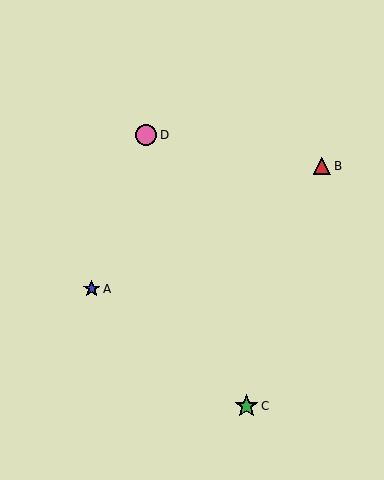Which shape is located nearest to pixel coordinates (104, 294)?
The blue star (labeled A) at (92, 289) is nearest to that location.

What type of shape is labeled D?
Shape D is a pink circle.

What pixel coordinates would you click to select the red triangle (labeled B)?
Click at (322, 166) to select the red triangle B.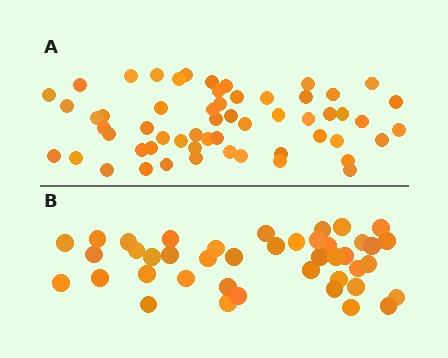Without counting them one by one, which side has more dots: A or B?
Region A (the top region) has more dots.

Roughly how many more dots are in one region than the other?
Region A has approximately 15 more dots than region B.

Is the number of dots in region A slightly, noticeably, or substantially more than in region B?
Region A has noticeably more, but not dramatically so. The ratio is roughly 1.4 to 1.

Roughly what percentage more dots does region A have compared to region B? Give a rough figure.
About 35% more.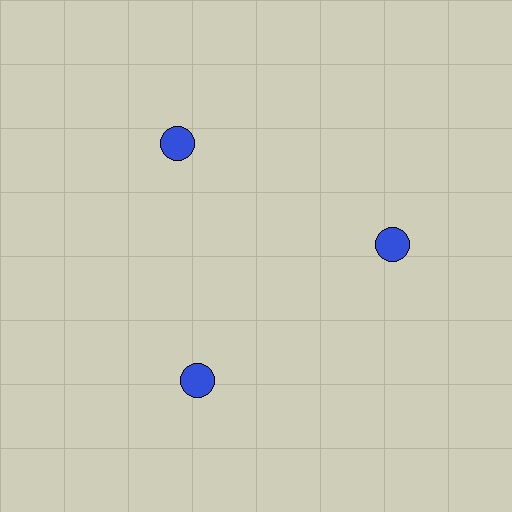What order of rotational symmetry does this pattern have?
This pattern has 3-fold rotational symmetry.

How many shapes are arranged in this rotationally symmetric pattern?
There are 3 shapes, arranged in 3 groups of 1.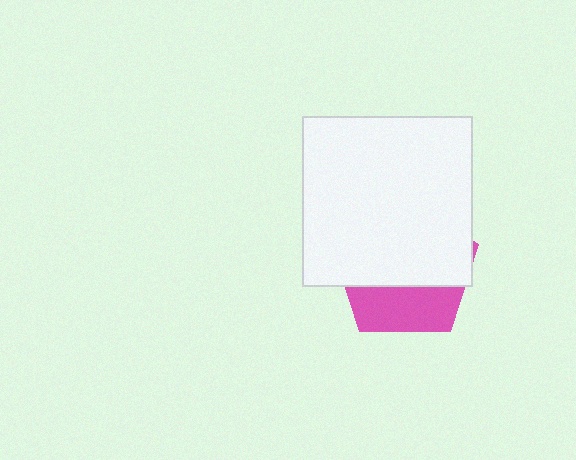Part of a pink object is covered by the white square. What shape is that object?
It is a pentagon.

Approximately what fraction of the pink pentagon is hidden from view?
Roughly 67% of the pink pentagon is hidden behind the white square.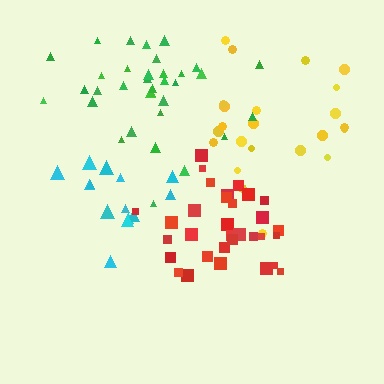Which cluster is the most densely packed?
Cyan.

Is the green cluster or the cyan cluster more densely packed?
Cyan.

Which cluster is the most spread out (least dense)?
Yellow.